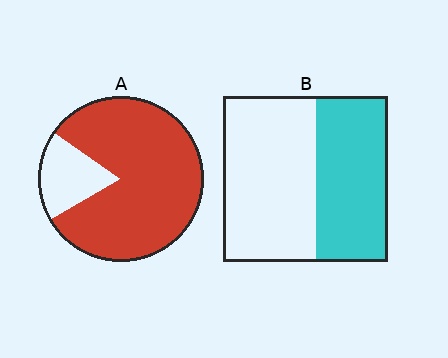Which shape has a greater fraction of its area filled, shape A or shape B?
Shape A.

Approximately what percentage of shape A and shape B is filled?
A is approximately 80% and B is approximately 45%.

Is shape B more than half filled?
No.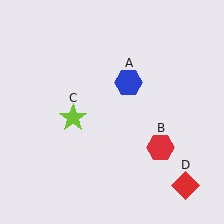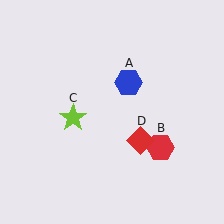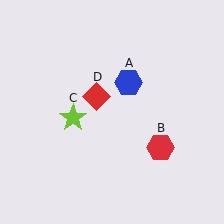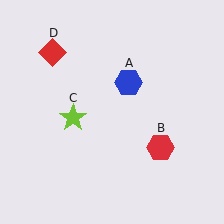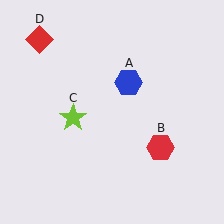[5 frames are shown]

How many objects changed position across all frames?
1 object changed position: red diamond (object D).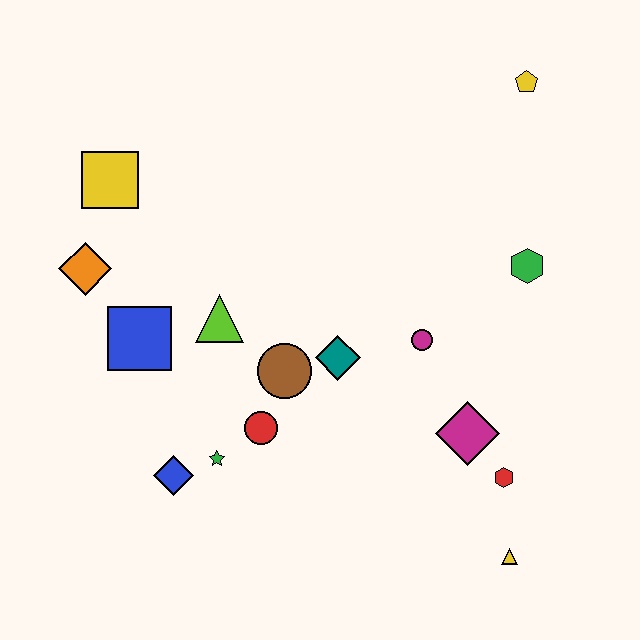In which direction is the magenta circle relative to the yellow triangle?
The magenta circle is above the yellow triangle.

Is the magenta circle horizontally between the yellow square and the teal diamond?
No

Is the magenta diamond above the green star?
Yes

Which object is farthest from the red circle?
The yellow pentagon is farthest from the red circle.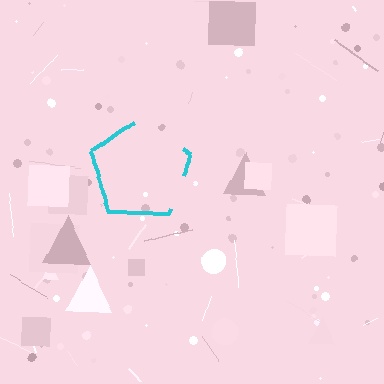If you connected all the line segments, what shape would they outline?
They would outline a pentagon.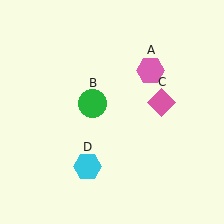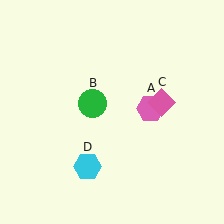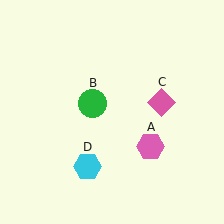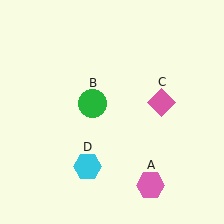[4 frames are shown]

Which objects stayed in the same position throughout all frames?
Green circle (object B) and pink diamond (object C) and cyan hexagon (object D) remained stationary.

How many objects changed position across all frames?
1 object changed position: pink hexagon (object A).